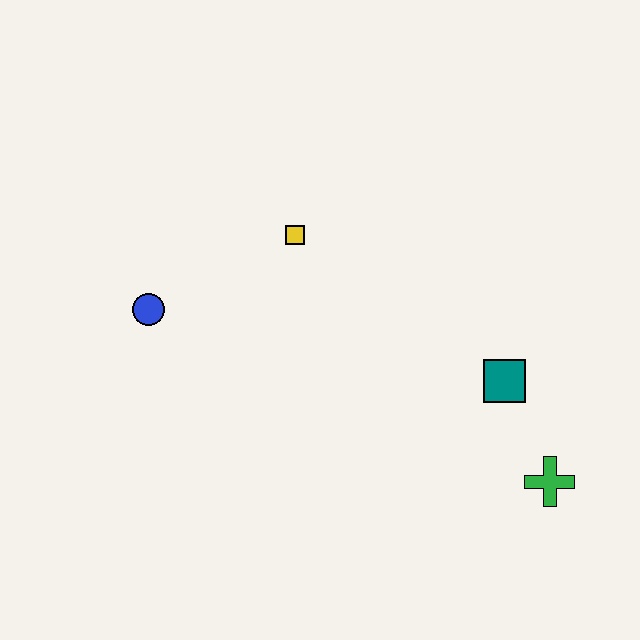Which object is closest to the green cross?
The teal square is closest to the green cross.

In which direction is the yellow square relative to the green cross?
The yellow square is to the left of the green cross.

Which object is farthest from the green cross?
The blue circle is farthest from the green cross.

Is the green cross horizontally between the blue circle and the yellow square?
No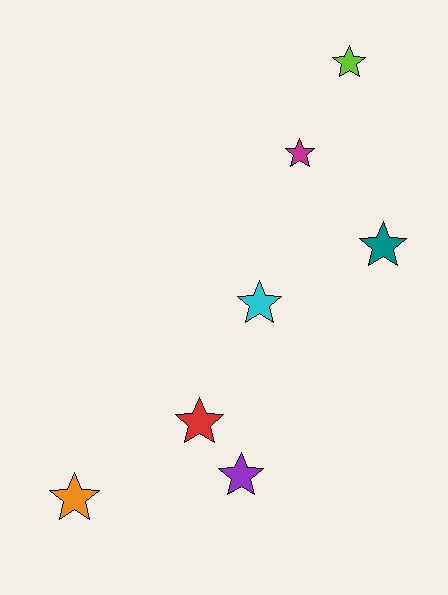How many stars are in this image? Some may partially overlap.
There are 7 stars.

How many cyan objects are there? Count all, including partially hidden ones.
There is 1 cyan object.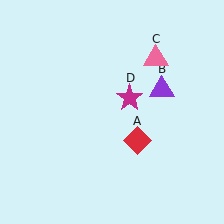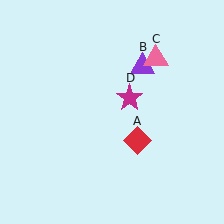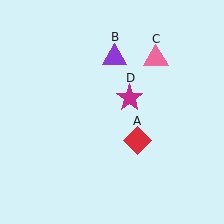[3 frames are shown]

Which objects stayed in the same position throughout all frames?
Red diamond (object A) and pink triangle (object C) and magenta star (object D) remained stationary.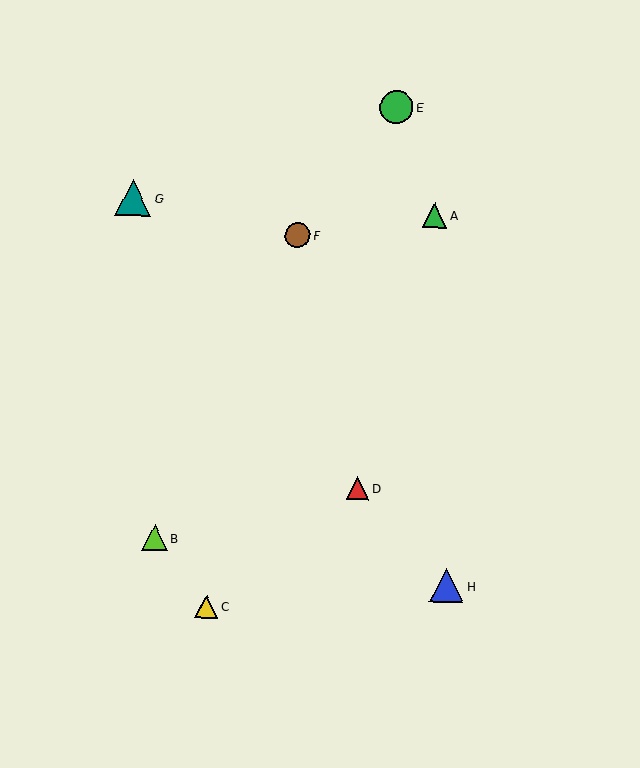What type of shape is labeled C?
Shape C is a yellow triangle.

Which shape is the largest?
The teal triangle (labeled G) is the largest.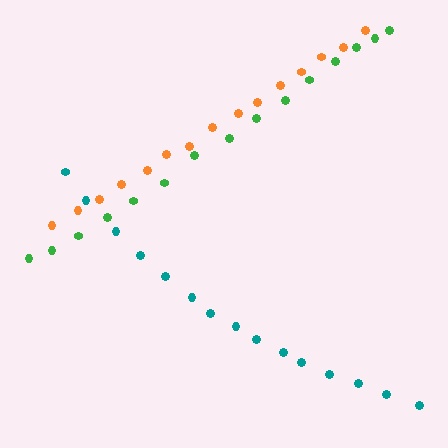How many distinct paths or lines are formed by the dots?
There are 3 distinct paths.